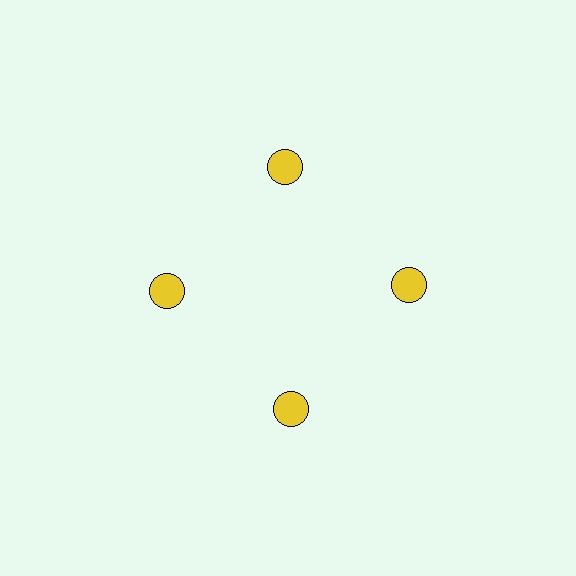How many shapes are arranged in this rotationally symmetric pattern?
There are 4 shapes, arranged in 4 groups of 1.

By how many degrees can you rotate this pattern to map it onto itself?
The pattern maps onto itself every 90 degrees of rotation.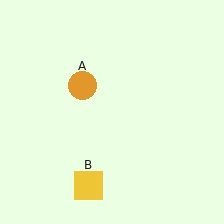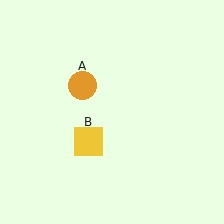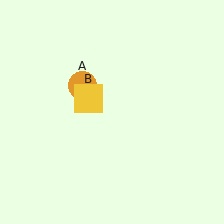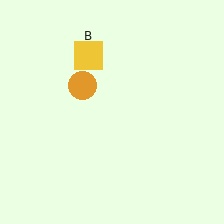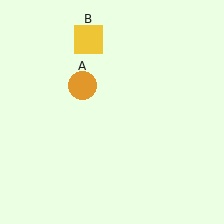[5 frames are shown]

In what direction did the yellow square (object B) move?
The yellow square (object B) moved up.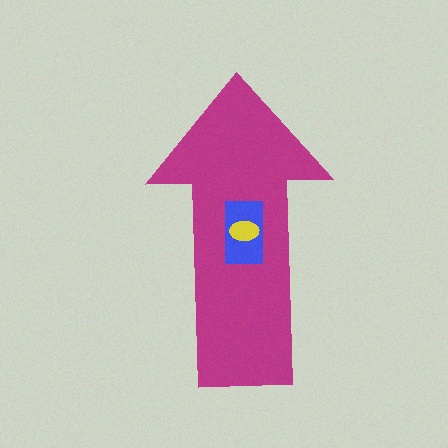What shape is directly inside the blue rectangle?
The yellow ellipse.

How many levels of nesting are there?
3.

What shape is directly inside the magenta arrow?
The blue rectangle.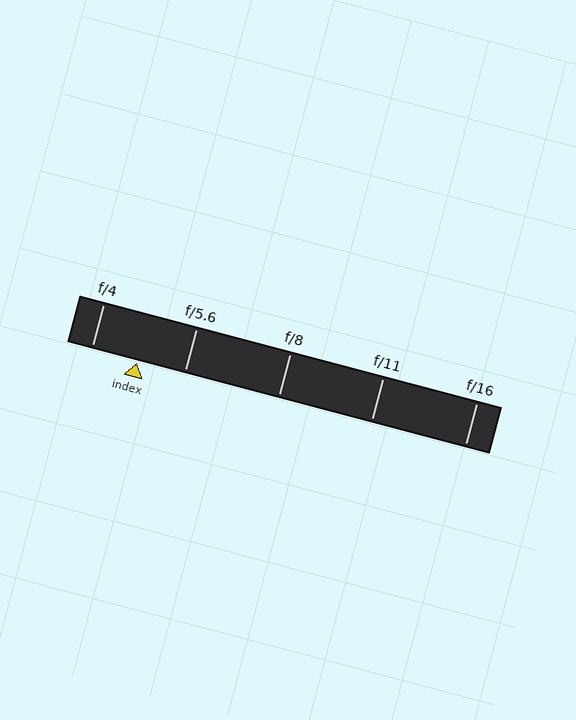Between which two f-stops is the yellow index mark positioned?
The index mark is between f/4 and f/5.6.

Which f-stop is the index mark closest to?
The index mark is closest to f/4.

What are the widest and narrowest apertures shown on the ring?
The widest aperture shown is f/4 and the narrowest is f/16.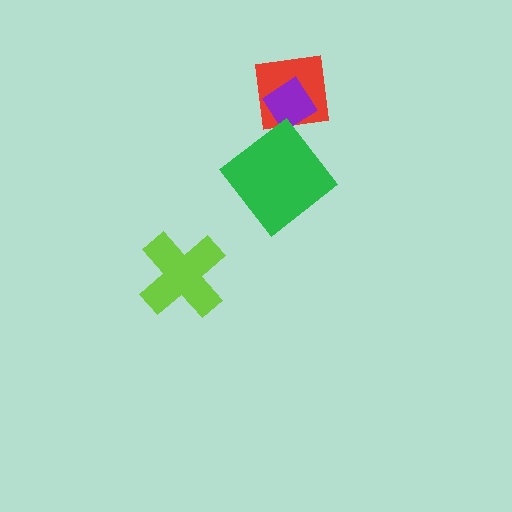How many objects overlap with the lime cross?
0 objects overlap with the lime cross.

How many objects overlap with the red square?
1 object overlaps with the red square.